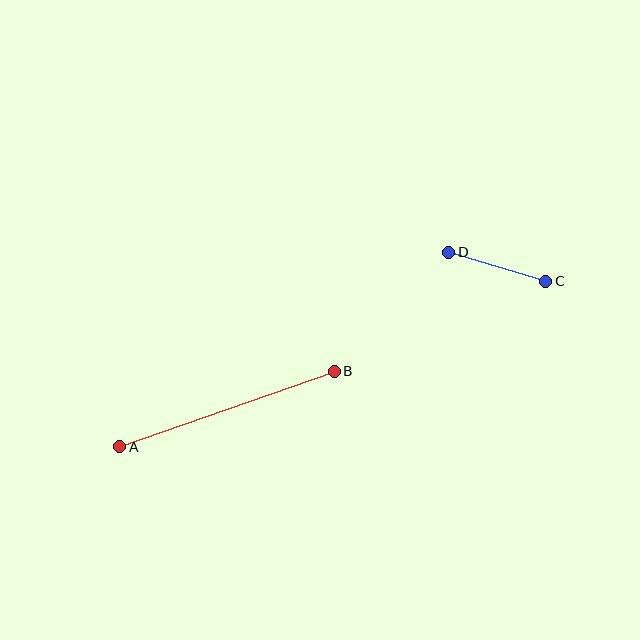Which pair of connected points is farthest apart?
Points A and B are farthest apart.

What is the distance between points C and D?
The distance is approximately 101 pixels.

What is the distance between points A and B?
The distance is approximately 227 pixels.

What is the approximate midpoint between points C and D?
The midpoint is at approximately (497, 267) pixels.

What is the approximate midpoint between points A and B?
The midpoint is at approximately (227, 409) pixels.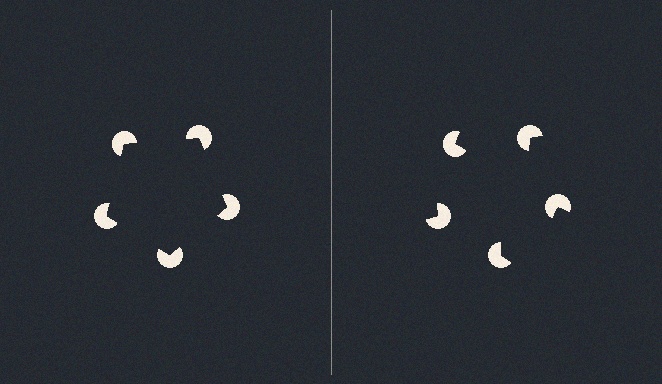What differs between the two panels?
The pac-man discs are positioned identically on both sides; only the wedge orientations differ. On the left they align to a pentagon; on the right they are misaligned.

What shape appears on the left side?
An illusory pentagon.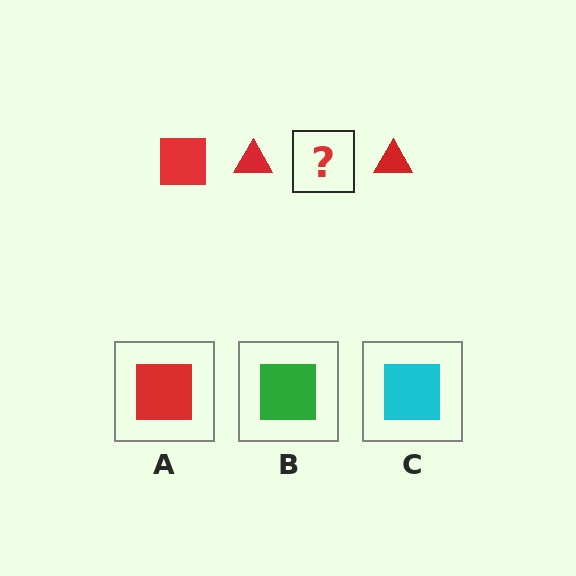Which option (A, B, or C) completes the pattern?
A.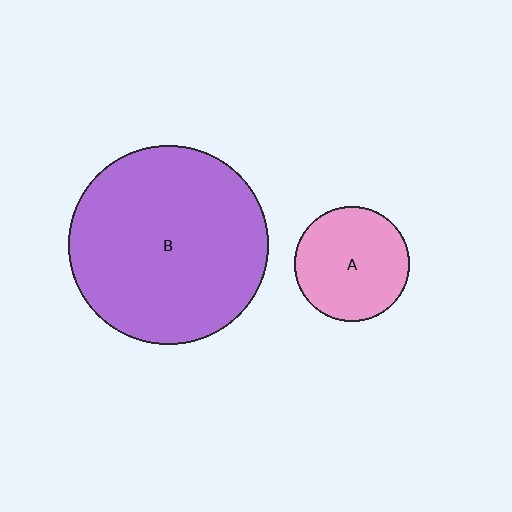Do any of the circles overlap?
No, none of the circles overlap.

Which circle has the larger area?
Circle B (purple).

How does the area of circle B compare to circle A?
Approximately 3.0 times.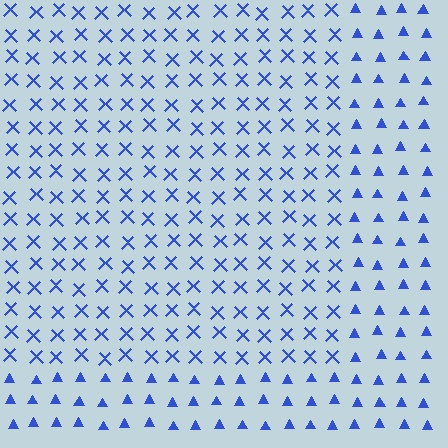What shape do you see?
I see a rectangle.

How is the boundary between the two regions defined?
The boundary is defined by a change in element shape: X marks inside vs. triangles outside. All elements share the same color and spacing.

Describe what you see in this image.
The image is filled with small blue elements arranged in a uniform grid. A rectangle-shaped region contains X marks, while the surrounding area contains triangles. The boundary is defined purely by the change in element shape.